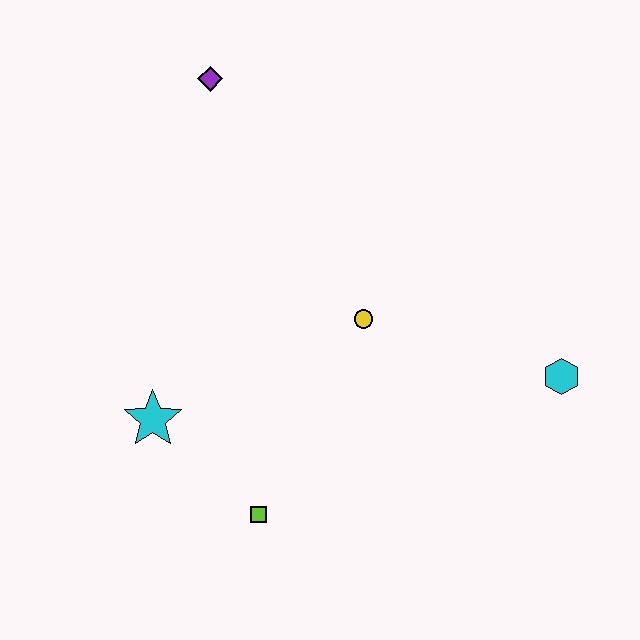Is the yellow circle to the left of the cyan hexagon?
Yes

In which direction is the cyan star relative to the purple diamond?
The cyan star is below the purple diamond.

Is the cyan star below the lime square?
No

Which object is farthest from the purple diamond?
The cyan hexagon is farthest from the purple diamond.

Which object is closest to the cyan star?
The lime square is closest to the cyan star.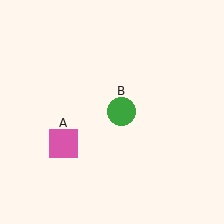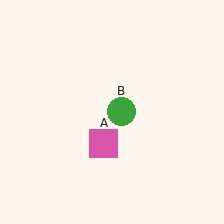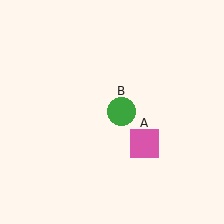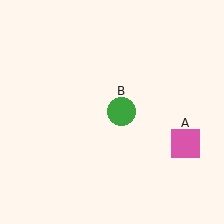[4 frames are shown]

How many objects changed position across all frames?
1 object changed position: pink square (object A).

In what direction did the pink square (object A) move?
The pink square (object A) moved right.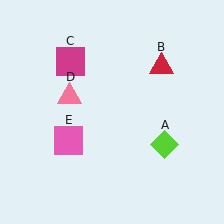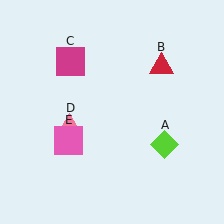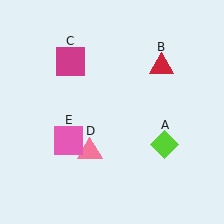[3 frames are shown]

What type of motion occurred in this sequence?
The pink triangle (object D) rotated counterclockwise around the center of the scene.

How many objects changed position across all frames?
1 object changed position: pink triangle (object D).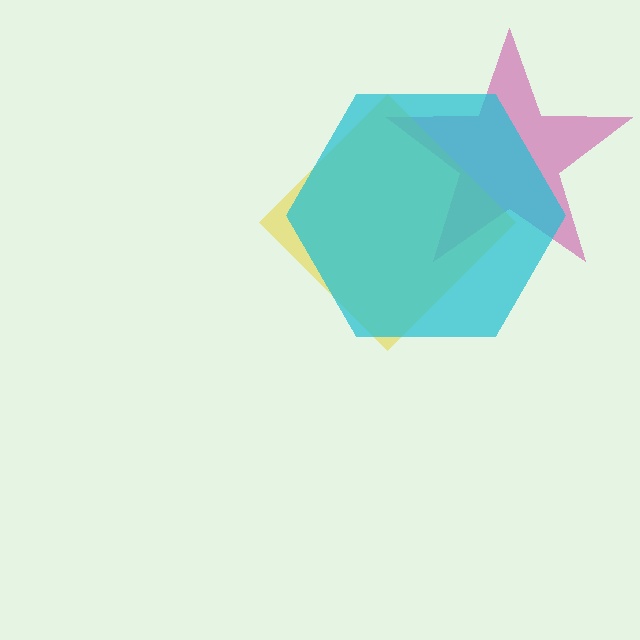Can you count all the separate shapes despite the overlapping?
Yes, there are 3 separate shapes.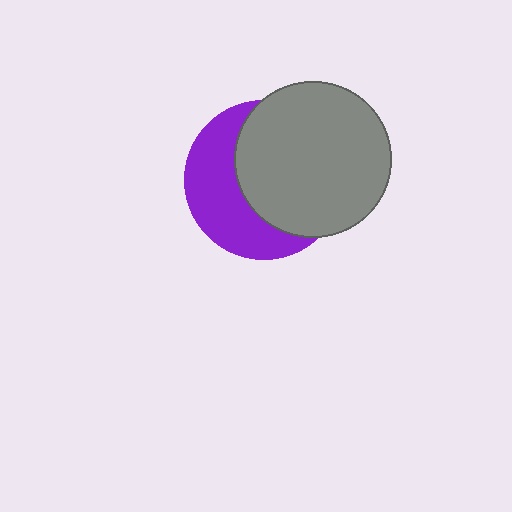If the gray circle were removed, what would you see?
You would see the complete purple circle.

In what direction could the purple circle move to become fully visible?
The purple circle could move left. That would shift it out from behind the gray circle entirely.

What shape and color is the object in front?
The object in front is a gray circle.